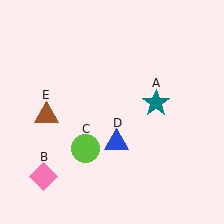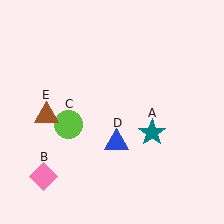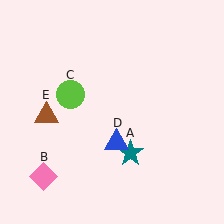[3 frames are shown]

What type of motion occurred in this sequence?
The teal star (object A), lime circle (object C) rotated clockwise around the center of the scene.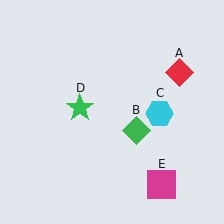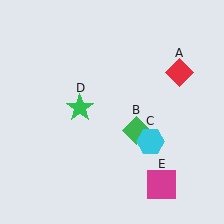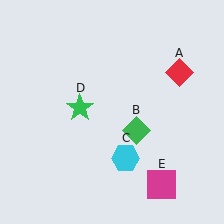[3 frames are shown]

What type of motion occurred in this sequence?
The cyan hexagon (object C) rotated clockwise around the center of the scene.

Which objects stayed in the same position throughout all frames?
Red diamond (object A) and green diamond (object B) and green star (object D) and magenta square (object E) remained stationary.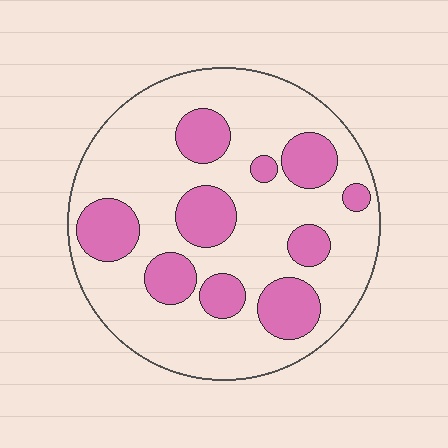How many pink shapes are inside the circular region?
10.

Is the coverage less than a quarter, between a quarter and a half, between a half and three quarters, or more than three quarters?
Between a quarter and a half.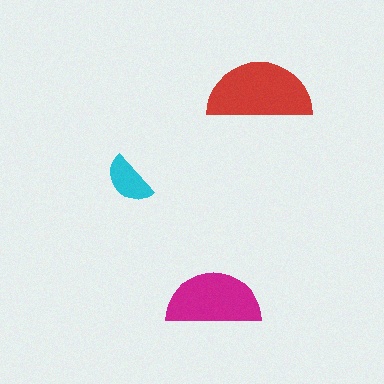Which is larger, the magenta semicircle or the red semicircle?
The red one.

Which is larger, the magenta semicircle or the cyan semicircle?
The magenta one.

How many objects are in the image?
There are 3 objects in the image.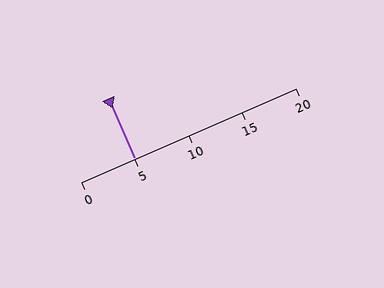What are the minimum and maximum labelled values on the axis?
The axis runs from 0 to 20.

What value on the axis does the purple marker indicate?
The marker indicates approximately 5.